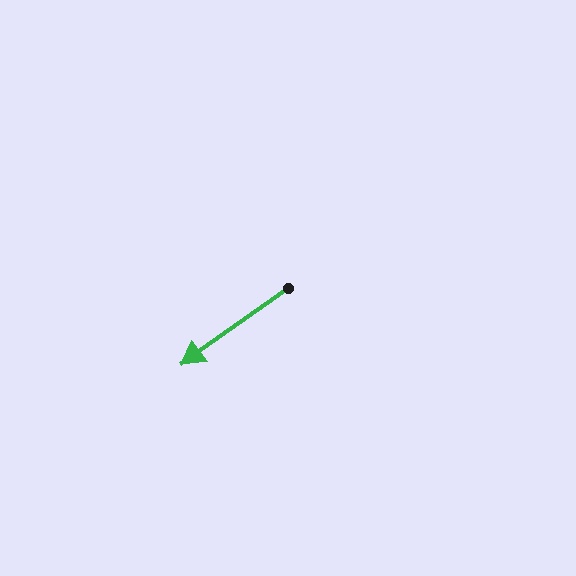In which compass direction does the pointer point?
Southwest.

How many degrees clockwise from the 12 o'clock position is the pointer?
Approximately 235 degrees.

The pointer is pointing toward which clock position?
Roughly 8 o'clock.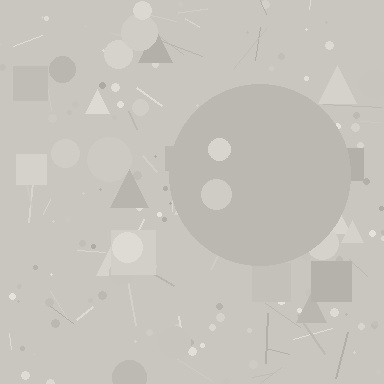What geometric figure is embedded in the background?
A circle is embedded in the background.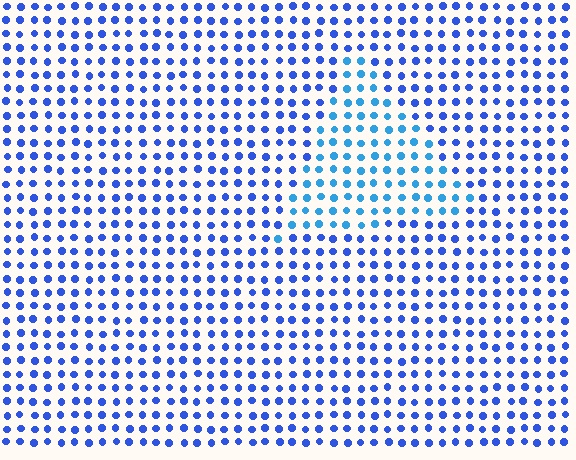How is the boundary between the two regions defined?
The boundary is defined purely by a slight shift in hue (about 26 degrees). Spacing, size, and orientation are identical on both sides.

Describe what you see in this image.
The image is filled with small blue elements in a uniform arrangement. A triangle-shaped region is visible where the elements are tinted to a slightly different hue, forming a subtle color boundary.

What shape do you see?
I see a triangle.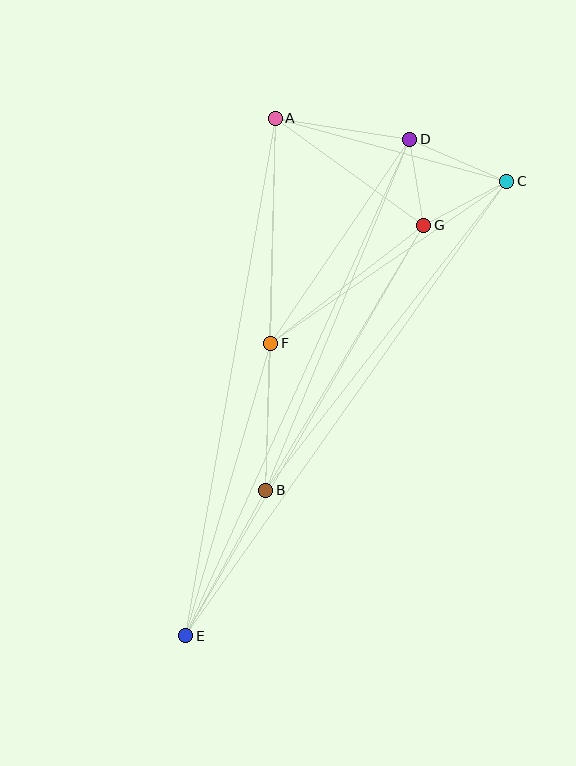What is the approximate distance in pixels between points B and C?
The distance between B and C is approximately 392 pixels.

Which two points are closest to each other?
Points D and G are closest to each other.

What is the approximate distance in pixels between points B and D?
The distance between B and D is approximately 379 pixels.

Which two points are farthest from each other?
Points C and E are farthest from each other.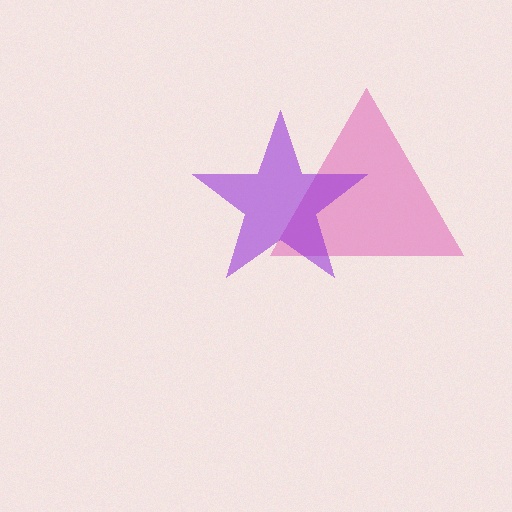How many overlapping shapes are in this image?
There are 2 overlapping shapes in the image.